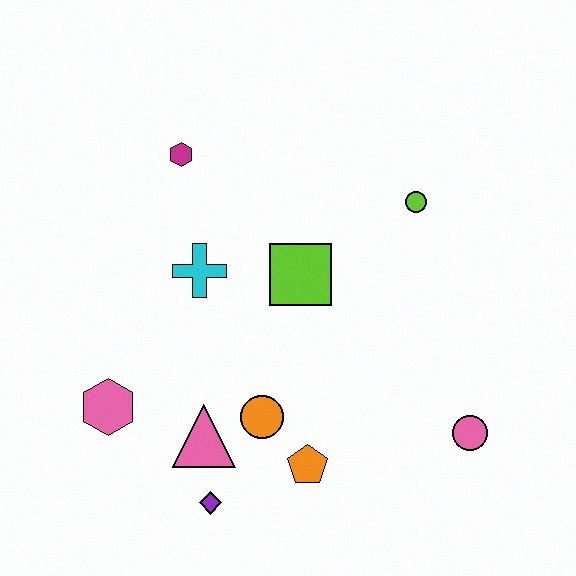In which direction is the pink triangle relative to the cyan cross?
The pink triangle is below the cyan cross.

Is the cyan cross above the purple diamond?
Yes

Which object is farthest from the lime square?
The purple diamond is farthest from the lime square.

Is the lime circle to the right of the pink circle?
No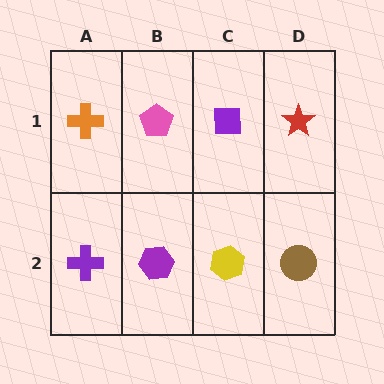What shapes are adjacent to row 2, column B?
A pink pentagon (row 1, column B), a purple cross (row 2, column A), a yellow hexagon (row 2, column C).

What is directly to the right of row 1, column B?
A purple square.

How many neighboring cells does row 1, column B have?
3.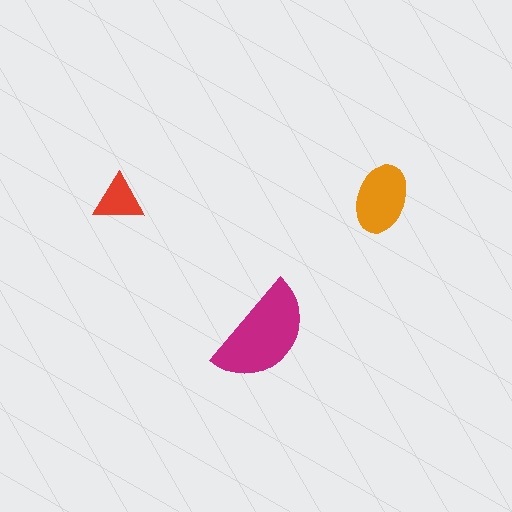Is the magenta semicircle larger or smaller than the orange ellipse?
Larger.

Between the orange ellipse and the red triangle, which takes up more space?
The orange ellipse.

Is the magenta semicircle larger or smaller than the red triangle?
Larger.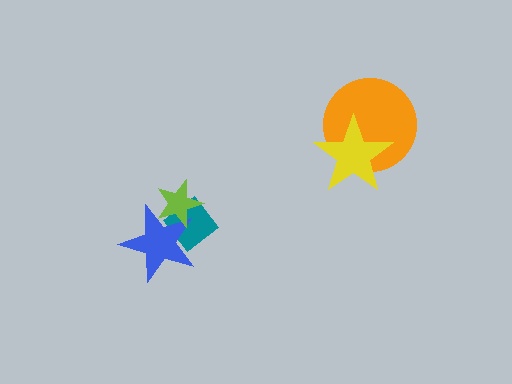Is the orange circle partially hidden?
Yes, it is partially covered by another shape.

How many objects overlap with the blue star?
2 objects overlap with the blue star.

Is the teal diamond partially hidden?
Yes, it is partially covered by another shape.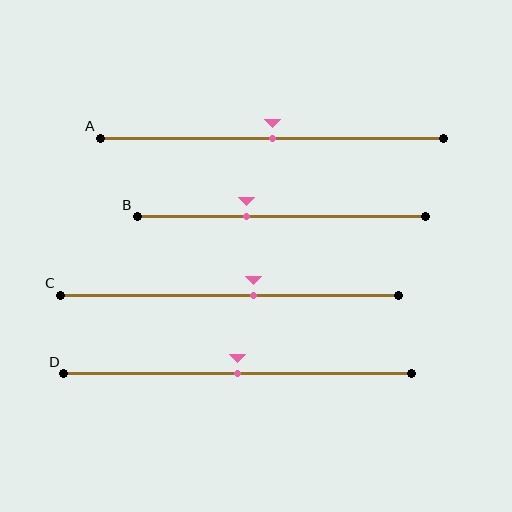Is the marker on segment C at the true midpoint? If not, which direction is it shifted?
No, the marker on segment C is shifted to the right by about 7% of the segment length.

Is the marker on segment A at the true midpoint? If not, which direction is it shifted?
Yes, the marker on segment A is at the true midpoint.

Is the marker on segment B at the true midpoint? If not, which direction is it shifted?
No, the marker on segment B is shifted to the left by about 12% of the segment length.